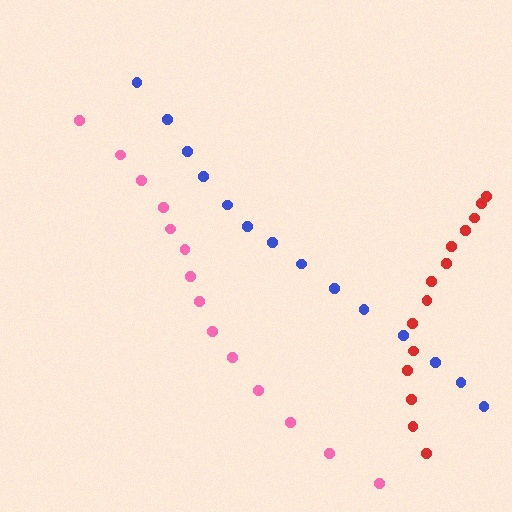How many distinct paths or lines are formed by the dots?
There are 3 distinct paths.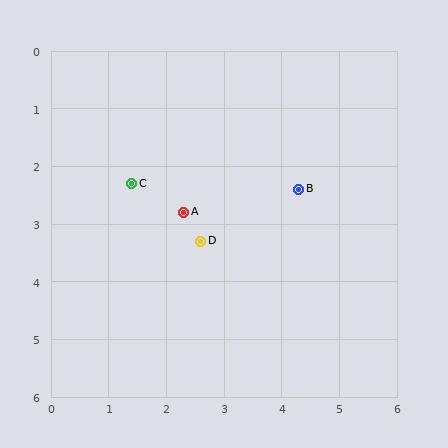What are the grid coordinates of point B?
Point B is at approximately (4.3, 2.4).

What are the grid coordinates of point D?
Point D is at approximately (2.6, 3.3).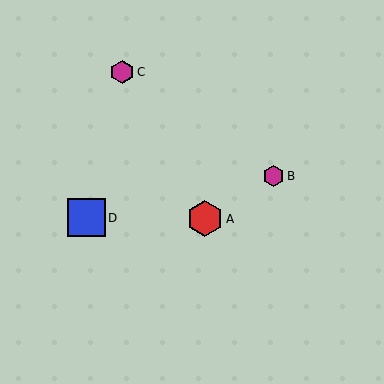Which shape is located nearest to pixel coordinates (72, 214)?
The blue square (labeled D) at (87, 218) is nearest to that location.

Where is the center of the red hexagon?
The center of the red hexagon is at (205, 219).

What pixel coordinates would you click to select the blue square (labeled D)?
Click at (87, 218) to select the blue square D.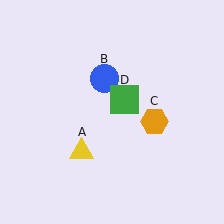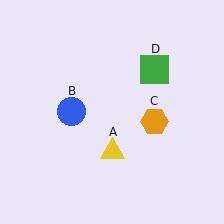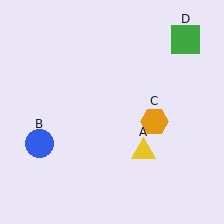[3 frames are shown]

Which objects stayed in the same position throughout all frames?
Orange hexagon (object C) remained stationary.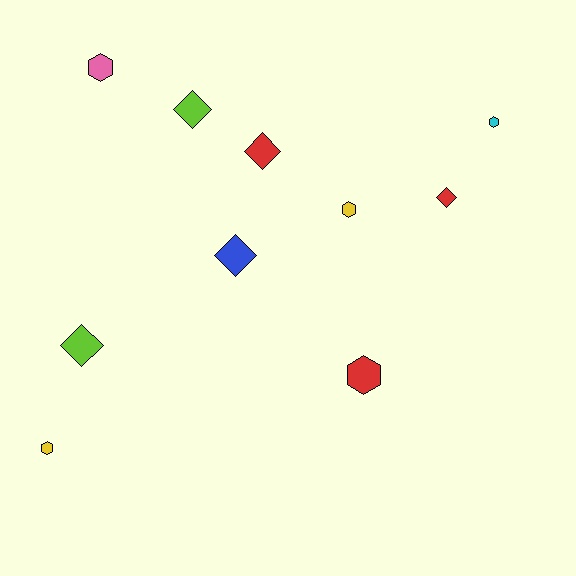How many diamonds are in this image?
There are 5 diamonds.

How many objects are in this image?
There are 10 objects.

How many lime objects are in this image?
There are 2 lime objects.